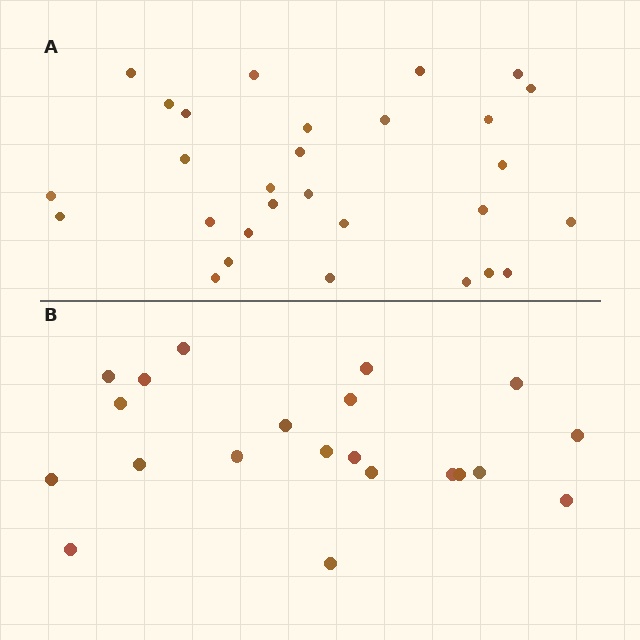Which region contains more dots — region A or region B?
Region A (the top region) has more dots.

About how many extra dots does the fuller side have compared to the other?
Region A has roughly 8 or so more dots than region B.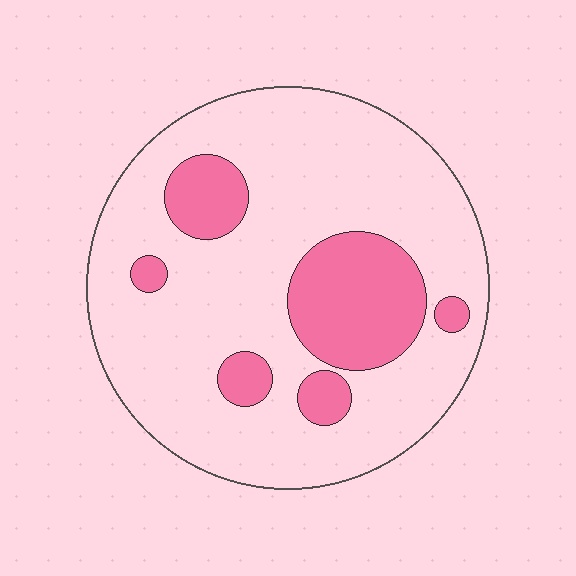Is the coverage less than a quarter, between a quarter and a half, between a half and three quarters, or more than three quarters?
Less than a quarter.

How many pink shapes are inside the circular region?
6.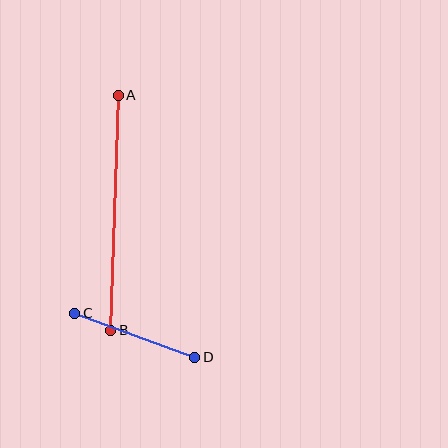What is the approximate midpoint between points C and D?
The midpoint is at approximately (135, 335) pixels.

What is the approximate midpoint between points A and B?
The midpoint is at approximately (114, 213) pixels.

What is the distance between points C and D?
The distance is approximately 128 pixels.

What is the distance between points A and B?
The distance is approximately 235 pixels.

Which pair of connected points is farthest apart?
Points A and B are farthest apart.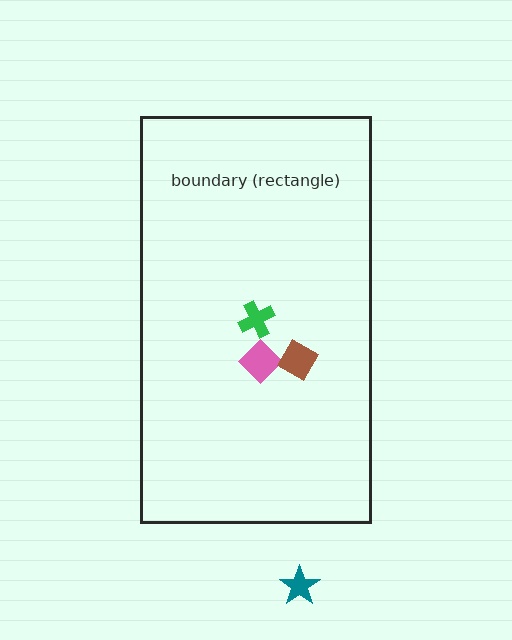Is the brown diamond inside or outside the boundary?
Inside.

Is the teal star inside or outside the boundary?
Outside.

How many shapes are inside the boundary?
3 inside, 1 outside.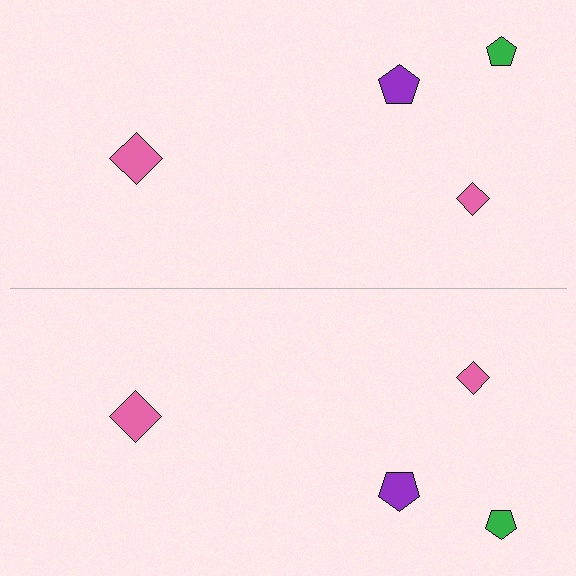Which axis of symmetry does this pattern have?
The pattern has a horizontal axis of symmetry running through the center of the image.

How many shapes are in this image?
There are 8 shapes in this image.